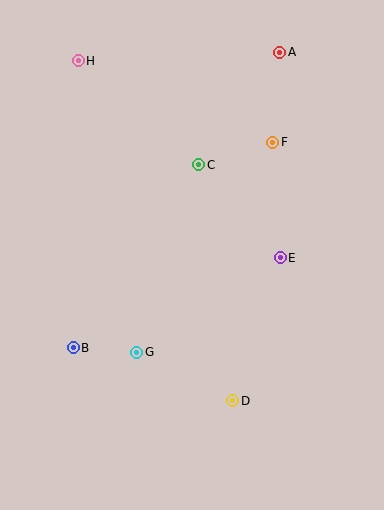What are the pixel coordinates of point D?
Point D is at (233, 401).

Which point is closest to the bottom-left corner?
Point B is closest to the bottom-left corner.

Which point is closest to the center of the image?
Point E at (280, 258) is closest to the center.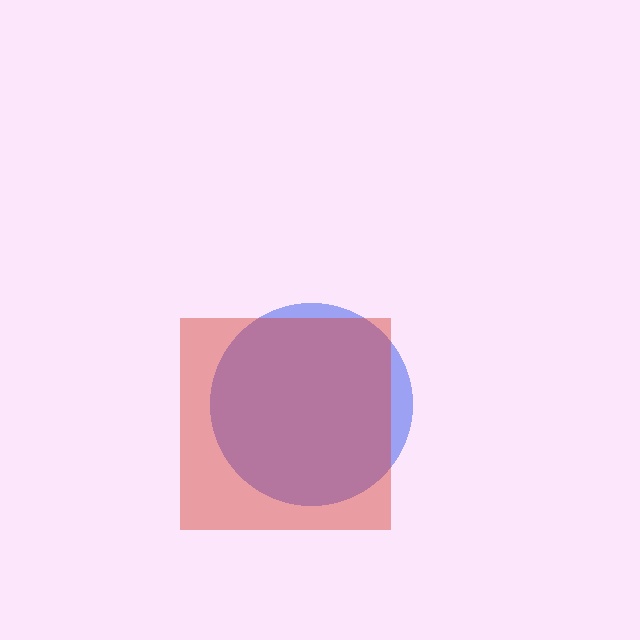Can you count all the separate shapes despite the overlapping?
Yes, there are 2 separate shapes.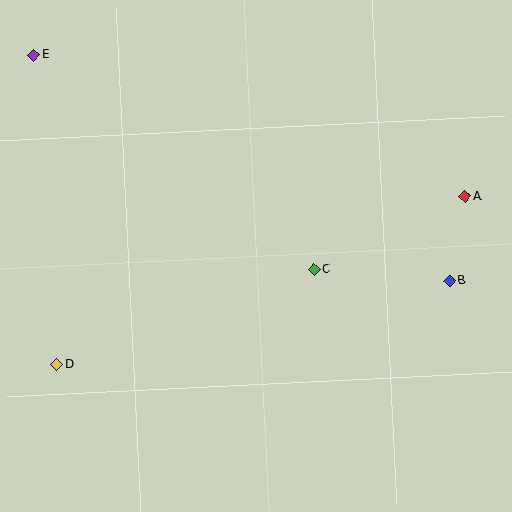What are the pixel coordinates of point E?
Point E is at (33, 55).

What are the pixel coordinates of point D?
Point D is at (57, 364).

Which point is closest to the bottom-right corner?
Point B is closest to the bottom-right corner.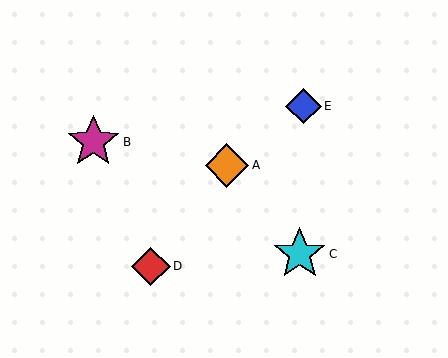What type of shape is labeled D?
Shape D is a red diamond.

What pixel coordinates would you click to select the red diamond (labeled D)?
Click at (151, 266) to select the red diamond D.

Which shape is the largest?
The magenta star (labeled B) is the largest.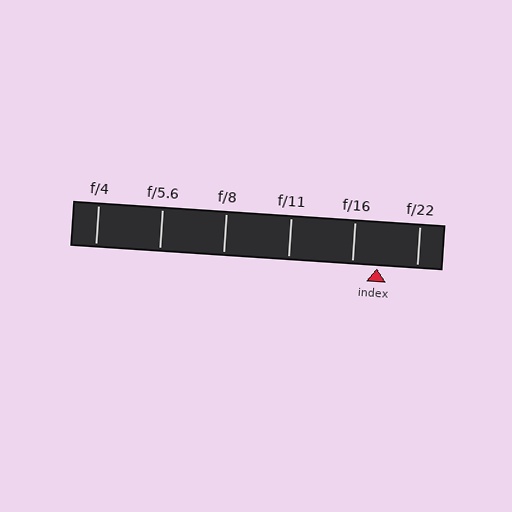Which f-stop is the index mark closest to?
The index mark is closest to f/16.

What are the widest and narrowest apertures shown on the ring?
The widest aperture shown is f/4 and the narrowest is f/22.